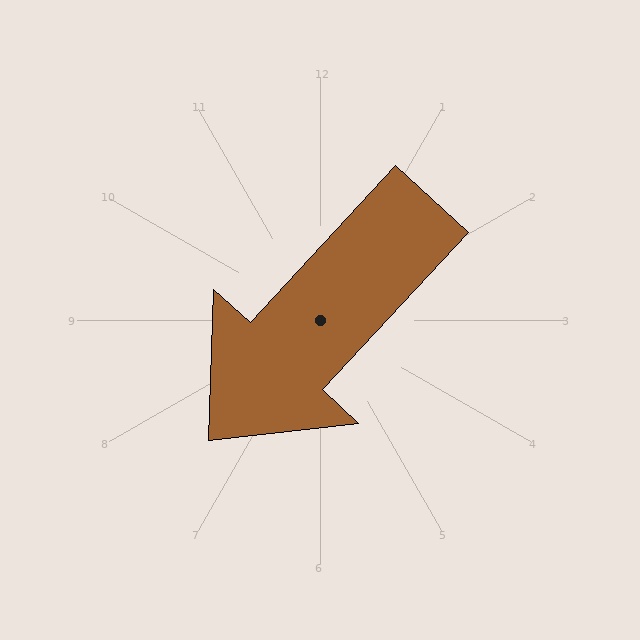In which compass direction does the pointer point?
Southwest.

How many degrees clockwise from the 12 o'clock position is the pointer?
Approximately 223 degrees.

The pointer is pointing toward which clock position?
Roughly 7 o'clock.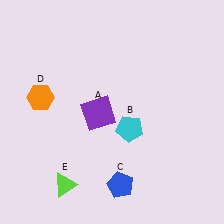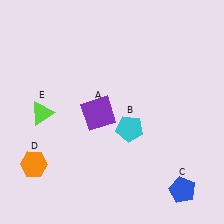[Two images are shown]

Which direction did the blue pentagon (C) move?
The blue pentagon (C) moved right.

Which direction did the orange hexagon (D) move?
The orange hexagon (D) moved down.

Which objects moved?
The objects that moved are: the blue pentagon (C), the orange hexagon (D), the lime triangle (E).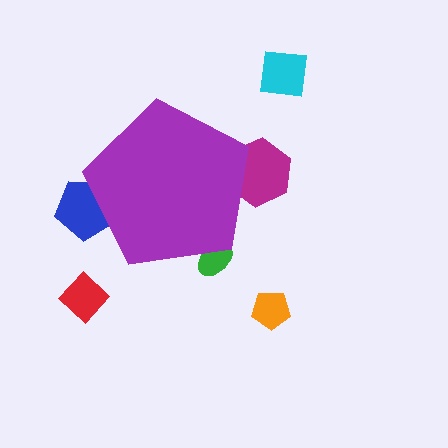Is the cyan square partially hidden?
No, the cyan square is fully visible.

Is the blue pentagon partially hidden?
Yes, the blue pentagon is partially hidden behind the purple pentagon.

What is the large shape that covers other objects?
A purple pentagon.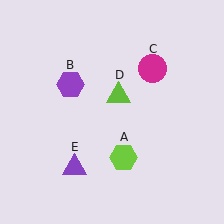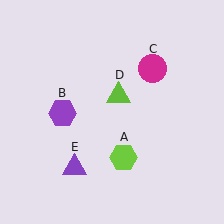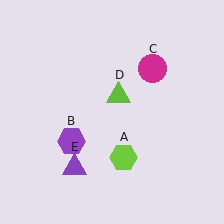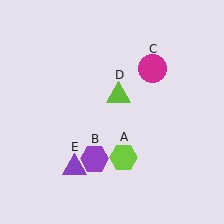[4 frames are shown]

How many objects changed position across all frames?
1 object changed position: purple hexagon (object B).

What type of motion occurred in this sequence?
The purple hexagon (object B) rotated counterclockwise around the center of the scene.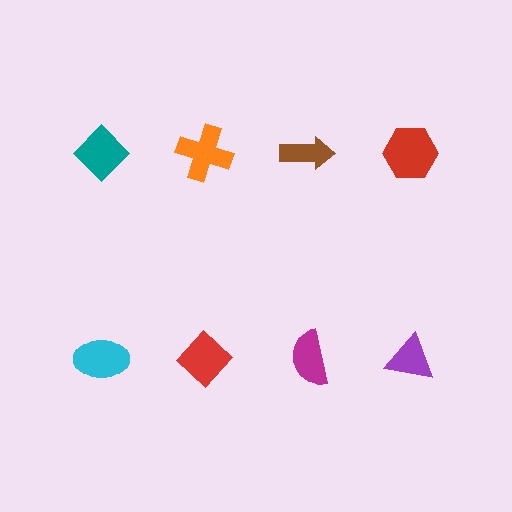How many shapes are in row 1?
4 shapes.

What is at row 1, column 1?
A teal diamond.